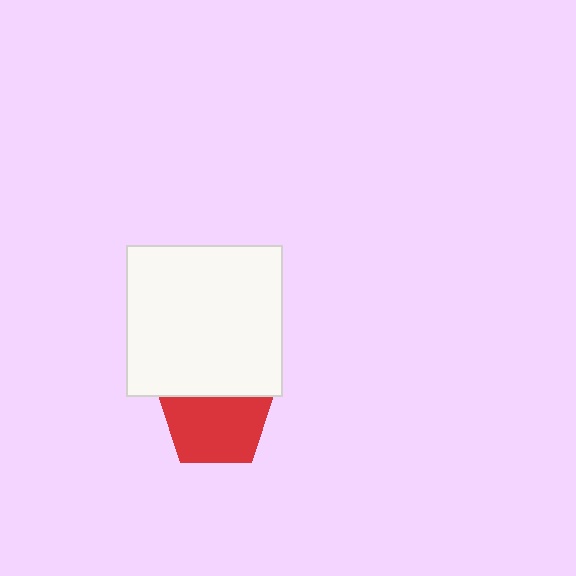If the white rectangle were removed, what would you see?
You would see the complete red pentagon.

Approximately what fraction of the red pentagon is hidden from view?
Roughly 30% of the red pentagon is hidden behind the white rectangle.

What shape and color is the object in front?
The object in front is a white rectangle.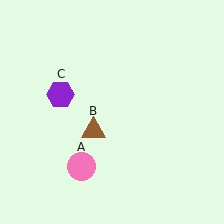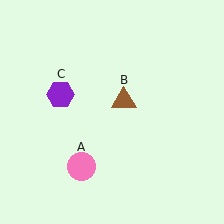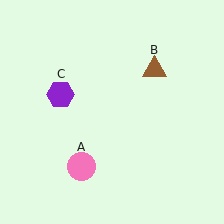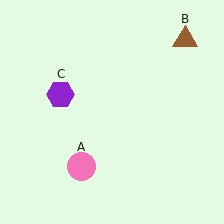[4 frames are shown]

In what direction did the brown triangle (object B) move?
The brown triangle (object B) moved up and to the right.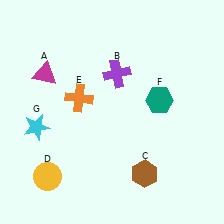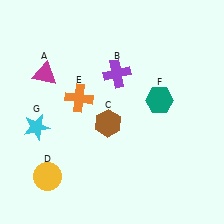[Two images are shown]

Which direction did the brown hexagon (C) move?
The brown hexagon (C) moved up.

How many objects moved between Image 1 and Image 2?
1 object moved between the two images.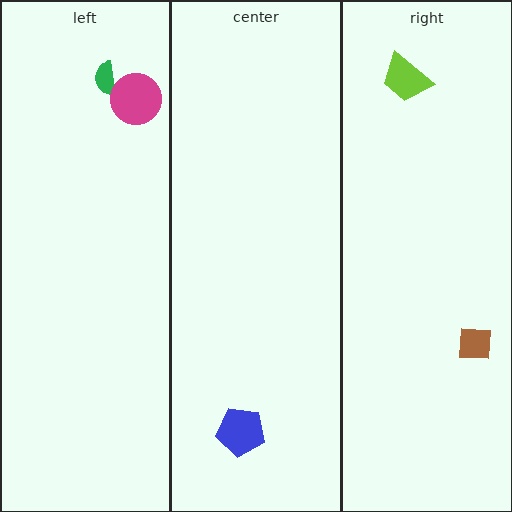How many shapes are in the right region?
2.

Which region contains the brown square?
The right region.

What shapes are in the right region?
The lime trapezoid, the brown square.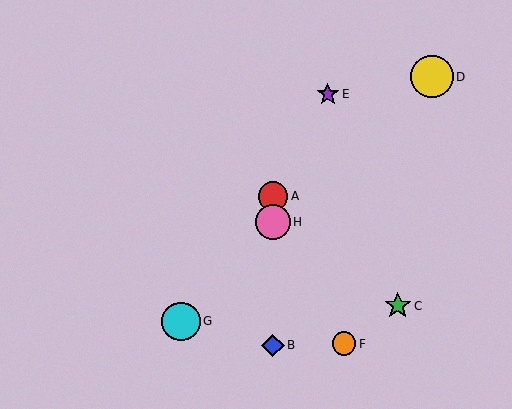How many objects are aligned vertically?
3 objects (A, B, H) are aligned vertically.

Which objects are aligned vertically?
Objects A, B, H are aligned vertically.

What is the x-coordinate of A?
Object A is at x≈273.